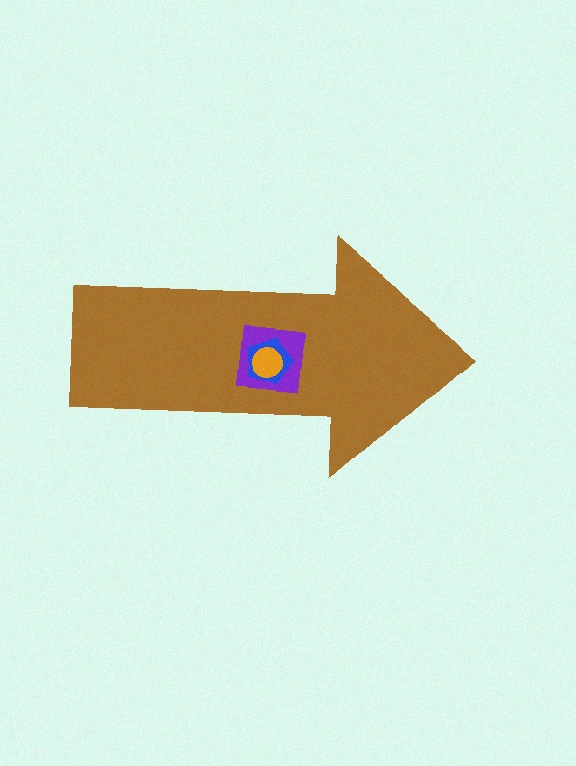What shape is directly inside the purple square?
The blue pentagon.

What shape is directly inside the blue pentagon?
The orange circle.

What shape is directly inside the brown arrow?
The purple square.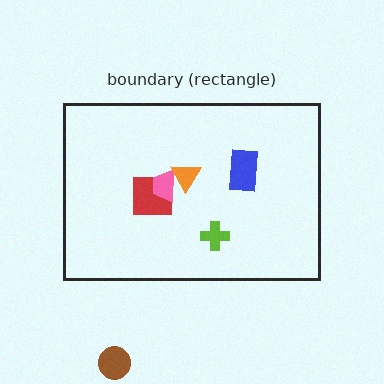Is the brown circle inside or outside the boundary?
Outside.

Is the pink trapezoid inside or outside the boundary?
Inside.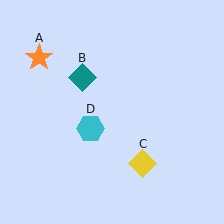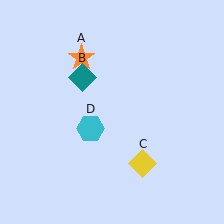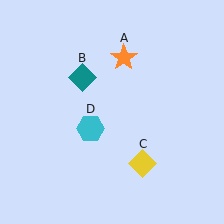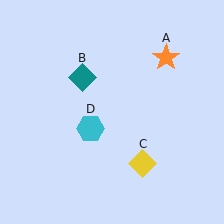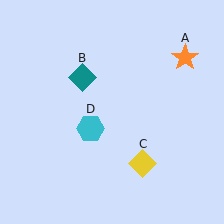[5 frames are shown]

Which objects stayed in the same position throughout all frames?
Teal diamond (object B) and yellow diamond (object C) and cyan hexagon (object D) remained stationary.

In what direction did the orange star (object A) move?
The orange star (object A) moved right.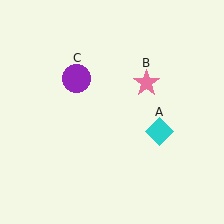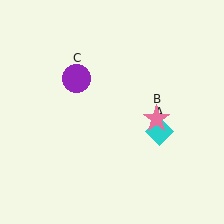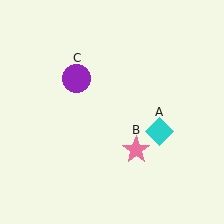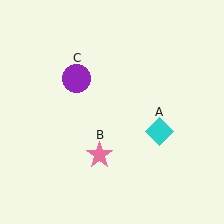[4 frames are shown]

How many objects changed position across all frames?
1 object changed position: pink star (object B).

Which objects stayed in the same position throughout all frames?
Cyan diamond (object A) and purple circle (object C) remained stationary.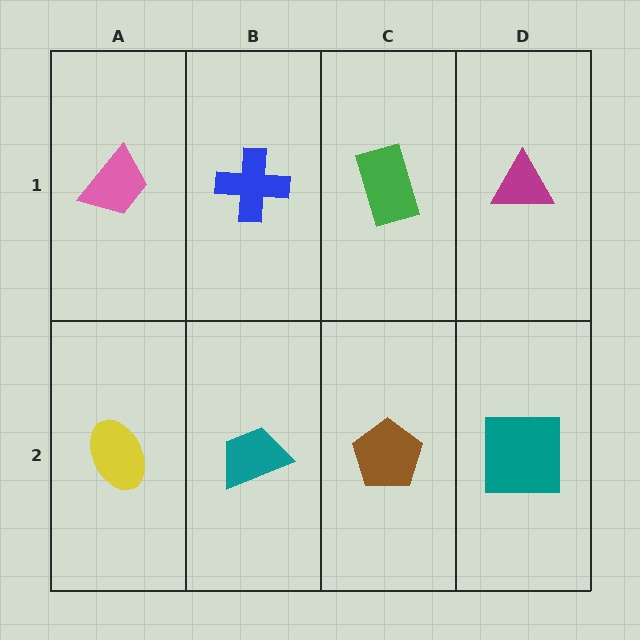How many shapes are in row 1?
4 shapes.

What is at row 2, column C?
A brown pentagon.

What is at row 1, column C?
A green rectangle.